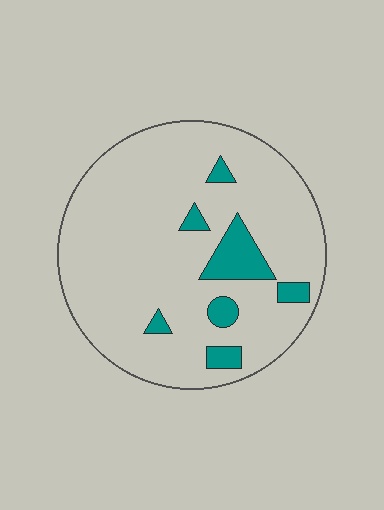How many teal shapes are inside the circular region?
7.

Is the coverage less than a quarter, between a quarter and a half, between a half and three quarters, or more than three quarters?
Less than a quarter.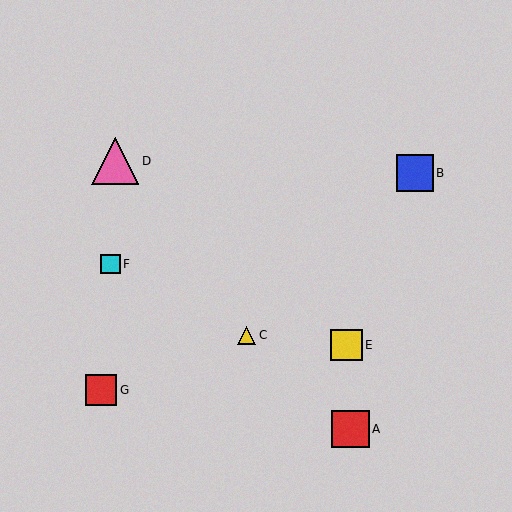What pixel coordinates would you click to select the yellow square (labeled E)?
Click at (346, 345) to select the yellow square E.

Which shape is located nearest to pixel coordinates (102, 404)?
The red square (labeled G) at (101, 390) is nearest to that location.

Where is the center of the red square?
The center of the red square is at (350, 429).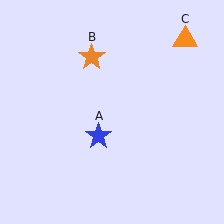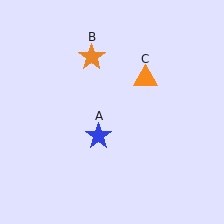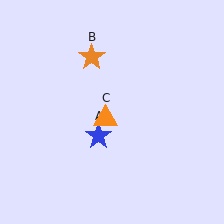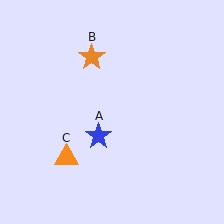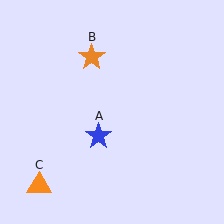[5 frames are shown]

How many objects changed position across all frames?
1 object changed position: orange triangle (object C).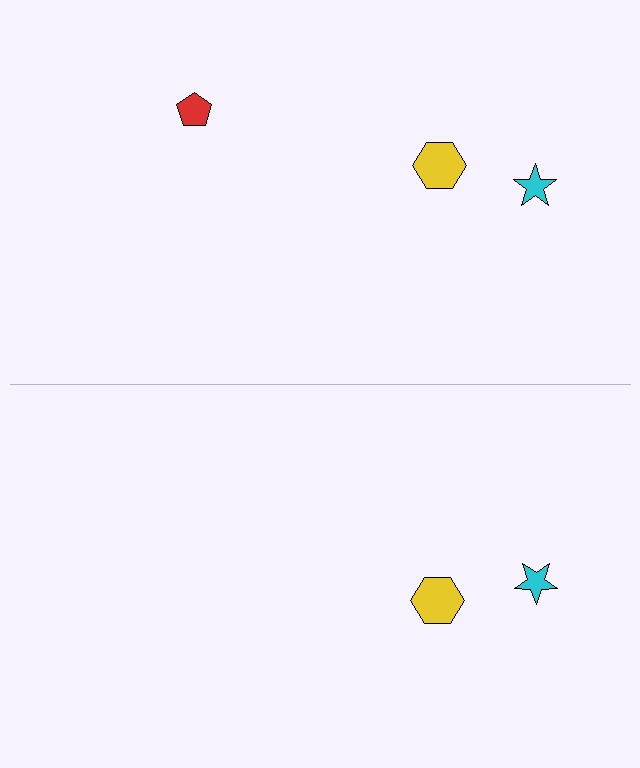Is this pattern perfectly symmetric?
No, the pattern is not perfectly symmetric. A red pentagon is missing from the bottom side.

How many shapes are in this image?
There are 5 shapes in this image.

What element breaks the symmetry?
A red pentagon is missing from the bottom side.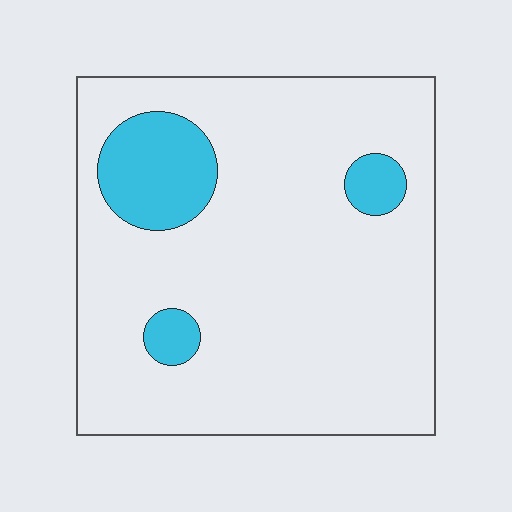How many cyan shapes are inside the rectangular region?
3.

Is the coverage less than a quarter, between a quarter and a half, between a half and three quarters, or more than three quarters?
Less than a quarter.